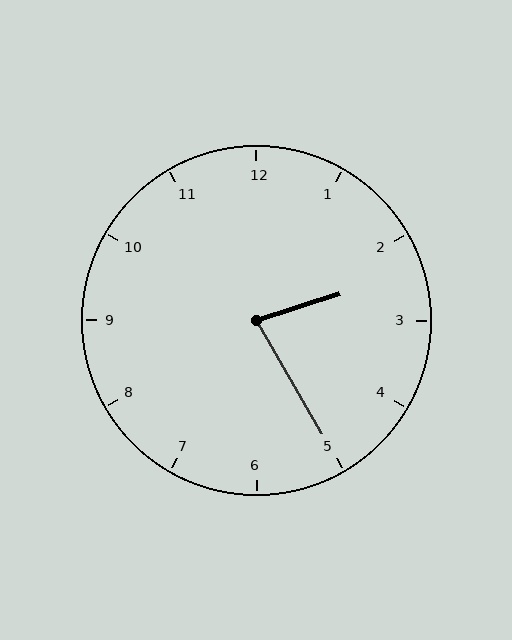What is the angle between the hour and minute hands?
Approximately 78 degrees.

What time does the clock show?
2:25.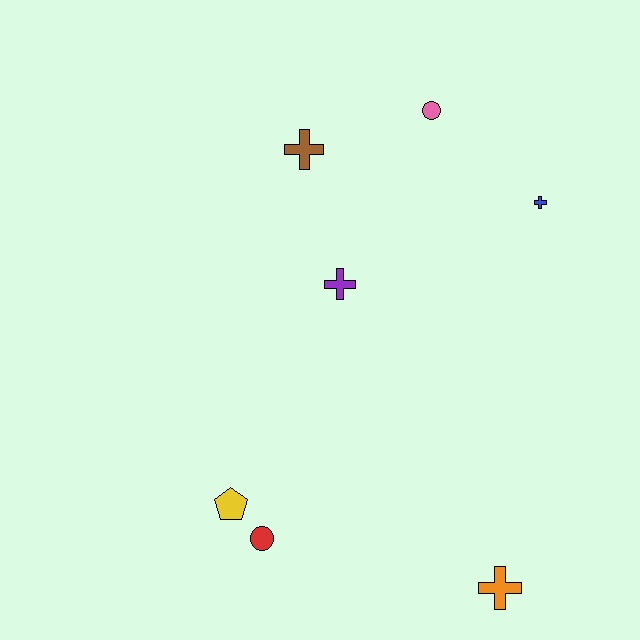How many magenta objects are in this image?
There are no magenta objects.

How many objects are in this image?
There are 7 objects.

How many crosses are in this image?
There are 4 crosses.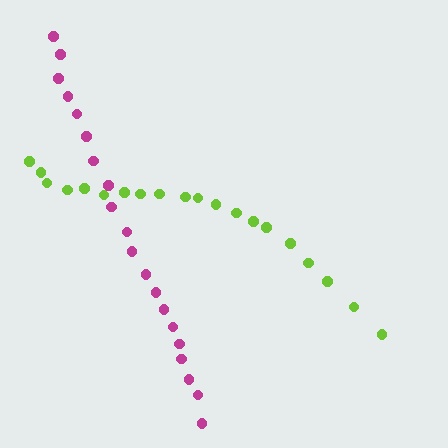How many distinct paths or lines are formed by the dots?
There are 2 distinct paths.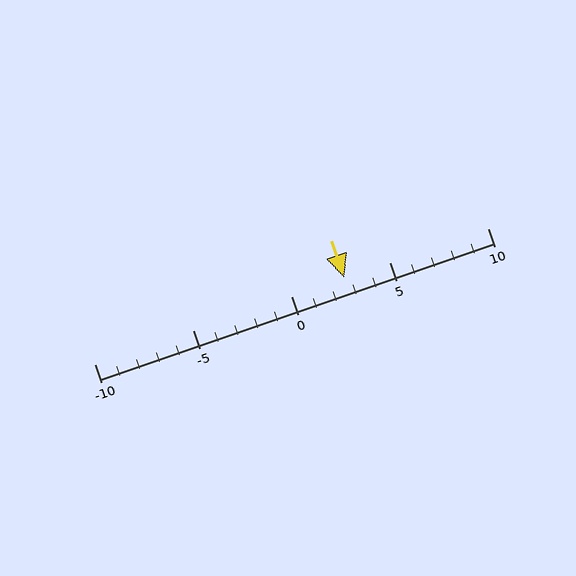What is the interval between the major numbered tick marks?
The major tick marks are spaced 5 units apart.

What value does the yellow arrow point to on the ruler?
The yellow arrow points to approximately 3.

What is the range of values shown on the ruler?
The ruler shows values from -10 to 10.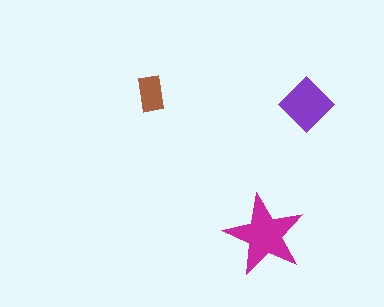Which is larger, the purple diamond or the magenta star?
The magenta star.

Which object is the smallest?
The brown rectangle.